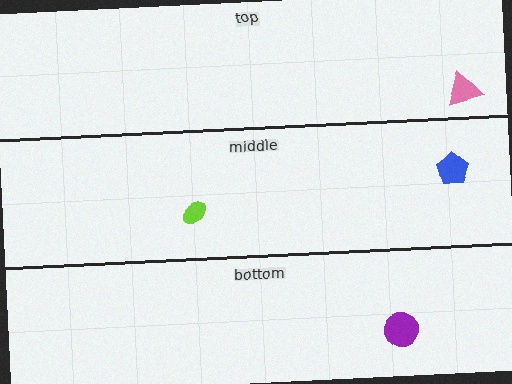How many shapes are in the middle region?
2.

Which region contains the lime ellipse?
The middle region.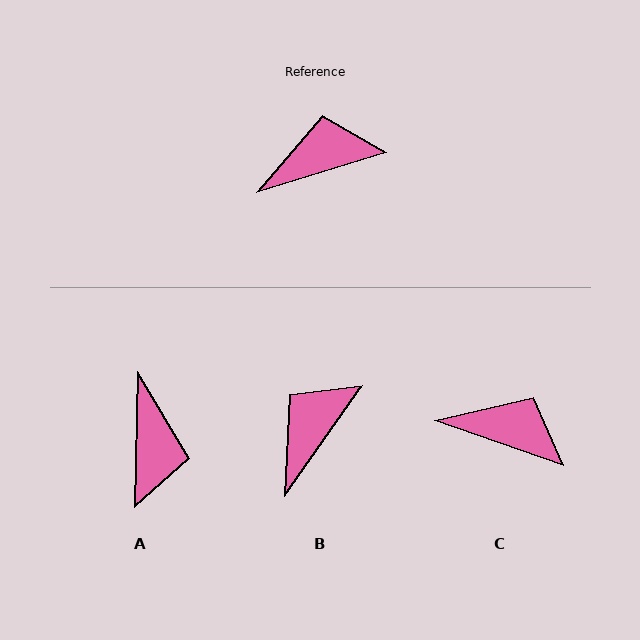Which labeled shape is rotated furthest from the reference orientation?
A, about 109 degrees away.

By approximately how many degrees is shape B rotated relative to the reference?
Approximately 37 degrees counter-clockwise.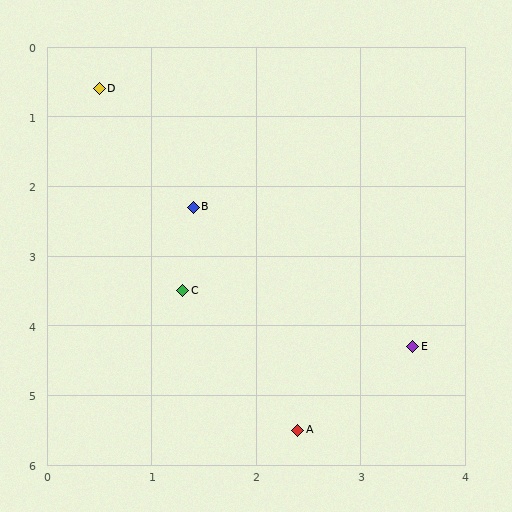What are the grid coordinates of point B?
Point B is at approximately (1.4, 2.3).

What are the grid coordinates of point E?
Point E is at approximately (3.5, 4.3).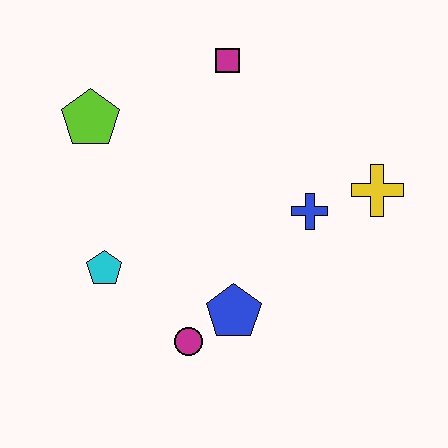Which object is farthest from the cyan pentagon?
The yellow cross is farthest from the cyan pentagon.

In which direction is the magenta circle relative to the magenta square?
The magenta circle is below the magenta square.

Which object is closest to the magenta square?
The lime pentagon is closest to the magenta square.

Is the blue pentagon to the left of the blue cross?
Yes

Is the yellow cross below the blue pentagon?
No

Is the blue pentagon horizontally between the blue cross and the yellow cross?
No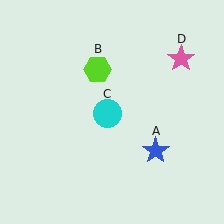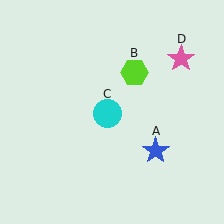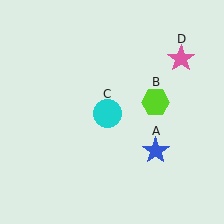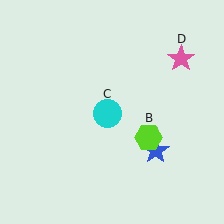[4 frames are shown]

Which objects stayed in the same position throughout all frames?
Blue star (object A) and cyan circle (object C) and pink star (object D) remained stationary.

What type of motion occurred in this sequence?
The lime hexagon (object B) rotated clockwise around the center of the scene.